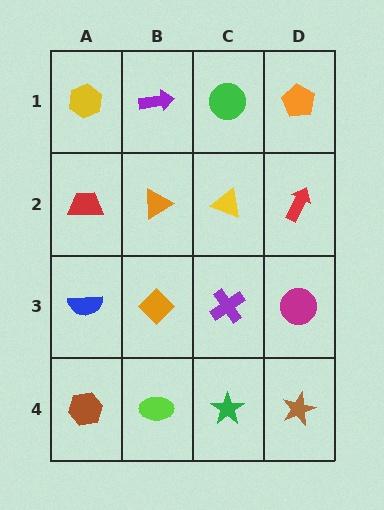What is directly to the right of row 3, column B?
A purple cross.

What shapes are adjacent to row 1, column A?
A red trapezoid (row 2, column A), a purple arrow (row 1, column B).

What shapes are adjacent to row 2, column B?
A purple arrow (row 1, column B), an orange diamond (row 3, column B), a red trapezoid (row 2, column A), a yellow triangle (row 2, column C).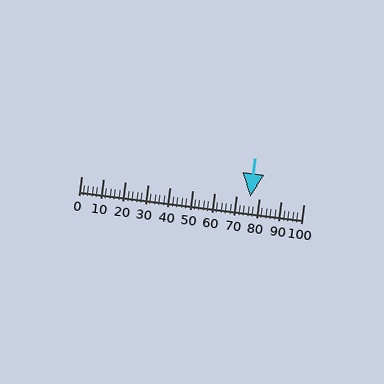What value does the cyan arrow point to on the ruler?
The cyan arrow points to approximately 76.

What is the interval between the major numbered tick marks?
The major tick marks are spaced 10 units apart.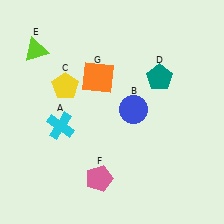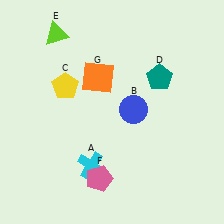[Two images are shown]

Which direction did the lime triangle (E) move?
The lime triangle (E) moved right.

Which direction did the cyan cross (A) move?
The cyan cross (A) moved down.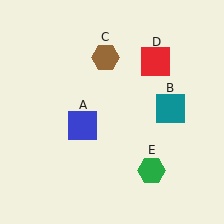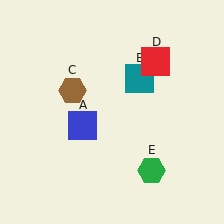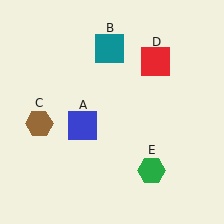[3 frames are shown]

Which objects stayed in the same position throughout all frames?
Blue square (object A) and red square (object D) and green hexagon (object E) remained stationary.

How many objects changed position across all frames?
2 objects changed position: teal square (object B), brown hexagon (object C).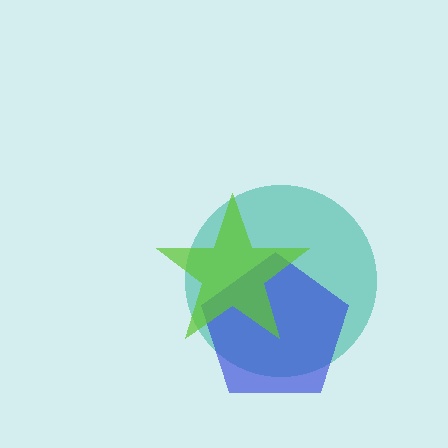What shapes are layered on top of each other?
The layered shapes are: a teal circle, a blue pentagon, a lime star.